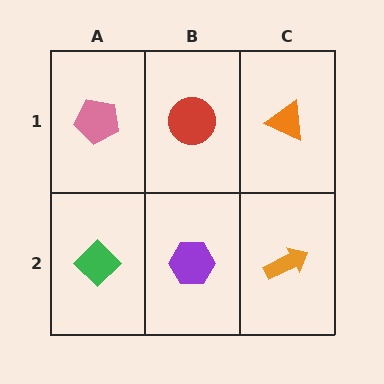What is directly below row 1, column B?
A purple hexagon.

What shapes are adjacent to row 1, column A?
A green diamond (row 2, column A), a red circle (row 1, column B).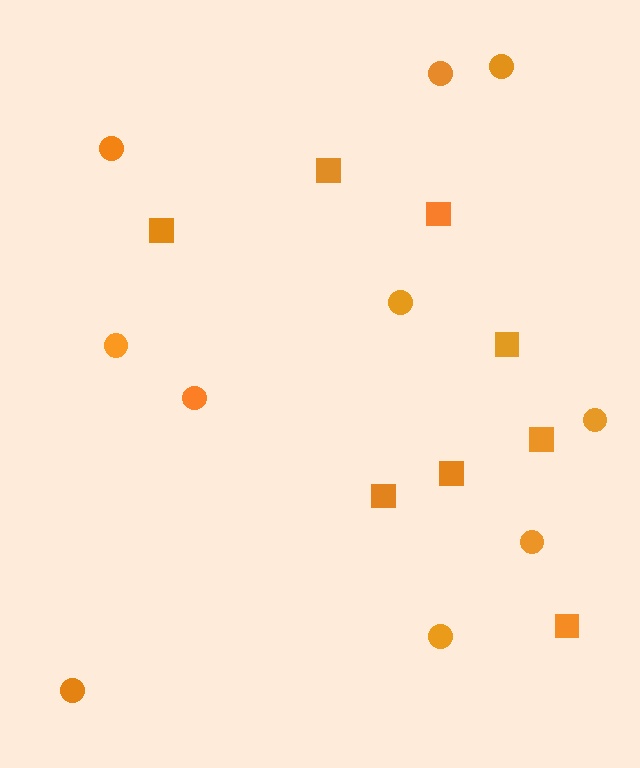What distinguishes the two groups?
There are 2 groups: one group of circles (10) and one group of squares (8).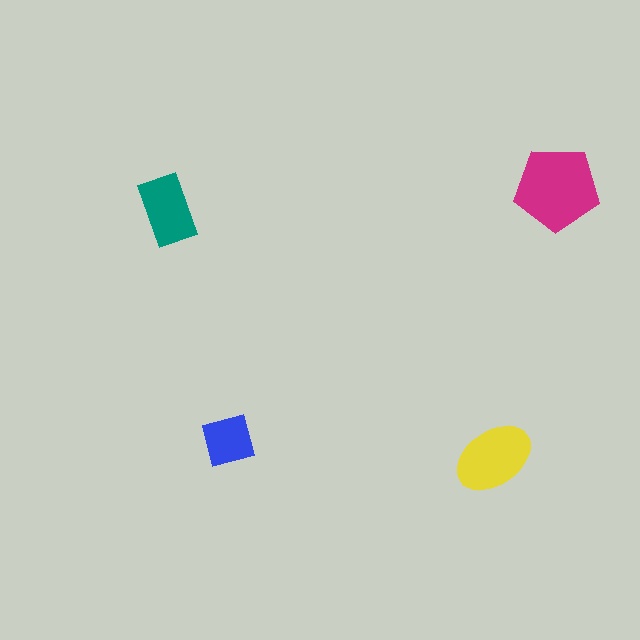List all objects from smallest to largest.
The blue square, the teal rectangle, the yellow ellipse, the magenta pentagon.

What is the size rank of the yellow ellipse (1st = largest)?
2nd.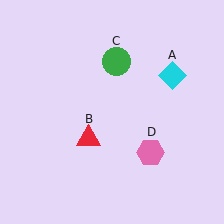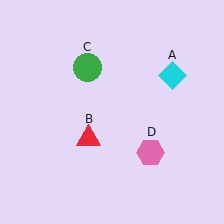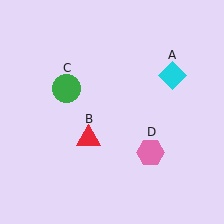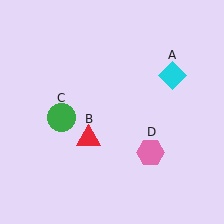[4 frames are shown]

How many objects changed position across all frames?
1 object changed position: green circle (object C).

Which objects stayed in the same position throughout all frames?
Cyan diamond (object A) and red triangle (object B) and pink hexagon (object D) remained stationary.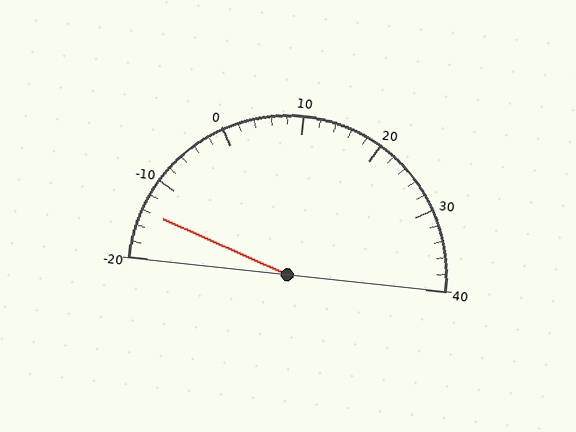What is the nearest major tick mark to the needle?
The nearest major tick mark is -10.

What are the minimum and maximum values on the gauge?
The gauge ranges from -20 to 40.